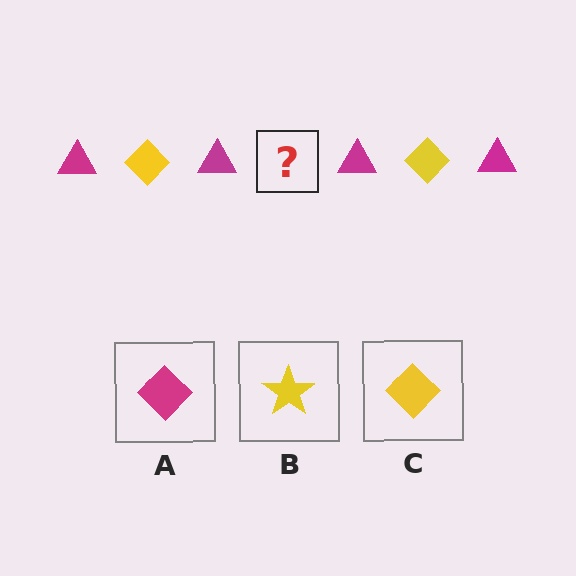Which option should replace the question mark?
Option C.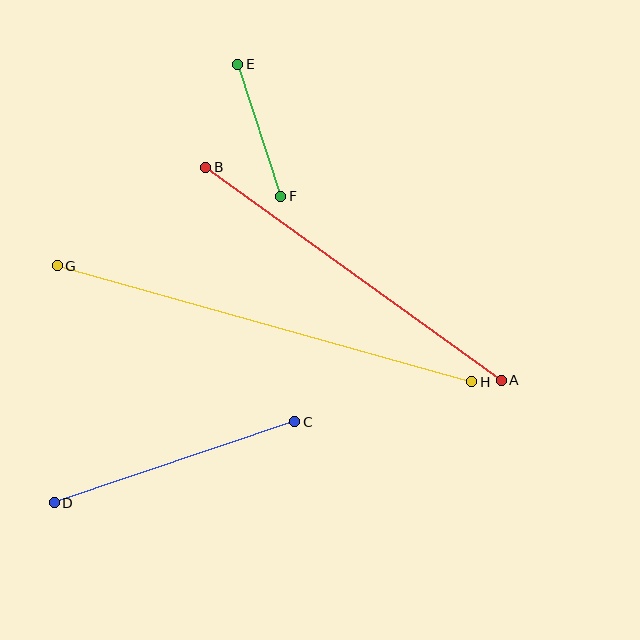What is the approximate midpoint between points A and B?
The midpoint is at approximately (353, 274) pixels.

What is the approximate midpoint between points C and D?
The midpoint is at approximately (175, 462) pixels.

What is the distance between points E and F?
The distance is approximately 139 pixels.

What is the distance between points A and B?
The distance is approximately 364 pixels.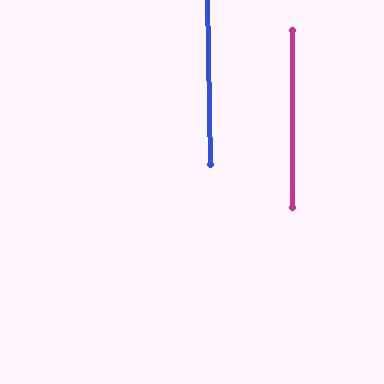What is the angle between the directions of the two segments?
Approximately 1 degree.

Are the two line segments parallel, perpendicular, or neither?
Parallel — their directions differ by only 0.9°.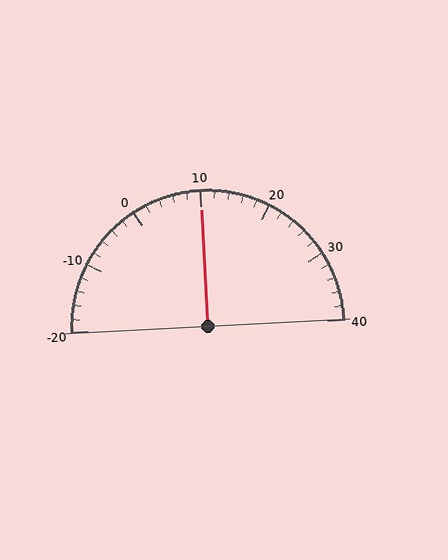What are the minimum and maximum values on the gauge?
The gauge ranges from -20 to 40.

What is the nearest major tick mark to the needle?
The nearest major tick mark is 10.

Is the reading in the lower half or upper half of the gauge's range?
The reading is in the upper half of the range (-20 to 40).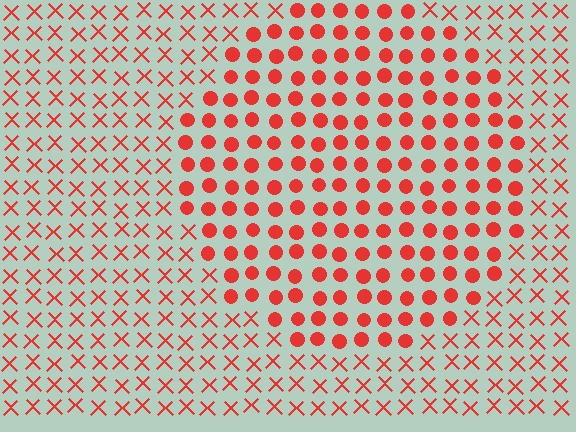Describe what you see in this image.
The image is filled with small red elements arranged in a uniform grid. A circle-shaped region contains circles, while the surrounding area contains X marks. The boundary is defined purely by the change in element shape.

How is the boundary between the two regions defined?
The boundary is defined by a change in element shape: circles inside vs. X marks outside. All elements share the same color and spacing.